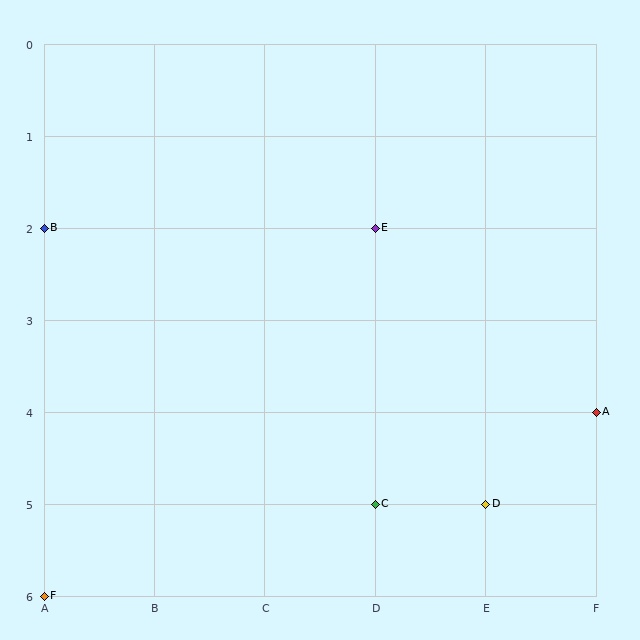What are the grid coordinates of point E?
Point E is at grid coordinates (D, 2).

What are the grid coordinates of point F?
Point F is at grid coordinates (A, 6).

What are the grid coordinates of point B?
Point B is at grid coordinates (A, 2).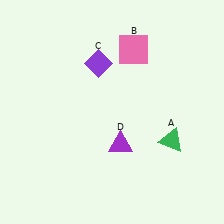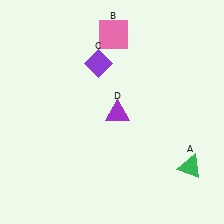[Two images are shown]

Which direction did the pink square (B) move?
The pink square (B) moved left.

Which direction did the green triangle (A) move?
The green triangle (A) moved down.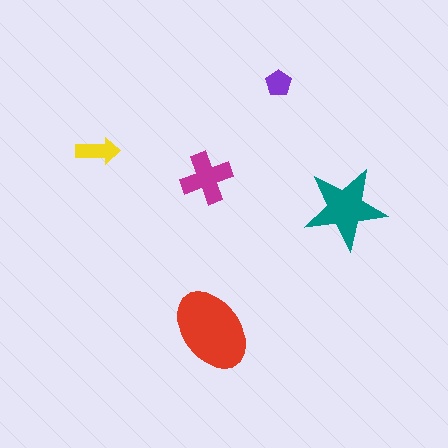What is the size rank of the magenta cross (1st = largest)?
3rd.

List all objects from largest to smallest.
The red ellipse, the teal star, the magenta cross, the yellow arrow, the purple pentagon.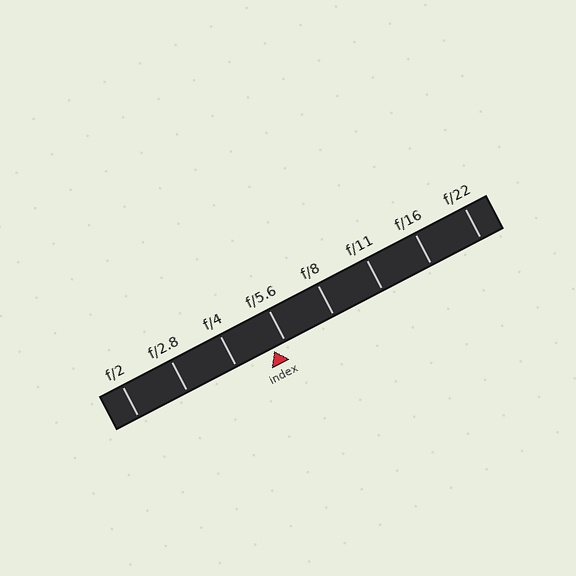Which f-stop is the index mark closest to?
The index mark is closest to f/5.6.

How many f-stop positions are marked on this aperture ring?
There are 8 f-stop positions marked.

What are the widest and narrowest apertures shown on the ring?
The widest aperture shown is f/2 and the narrowest is f/22.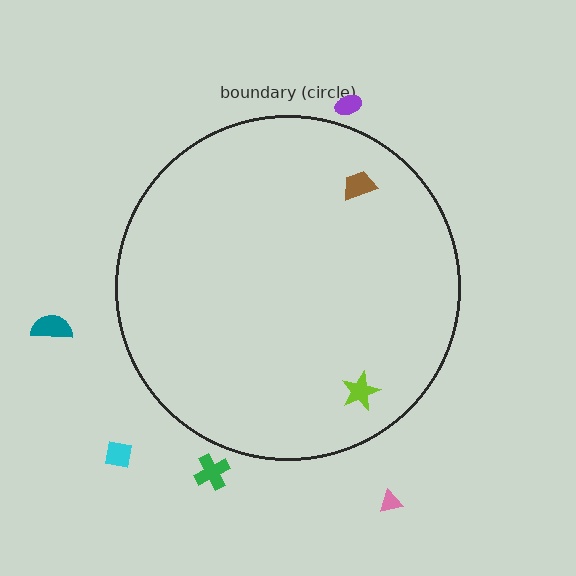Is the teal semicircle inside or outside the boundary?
Outside.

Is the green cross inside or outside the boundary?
Outside.